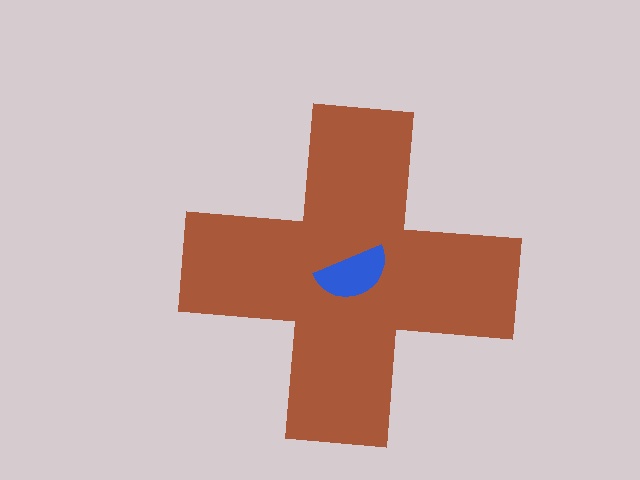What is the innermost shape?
The blue semicircle.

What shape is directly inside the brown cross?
The blue semicircle.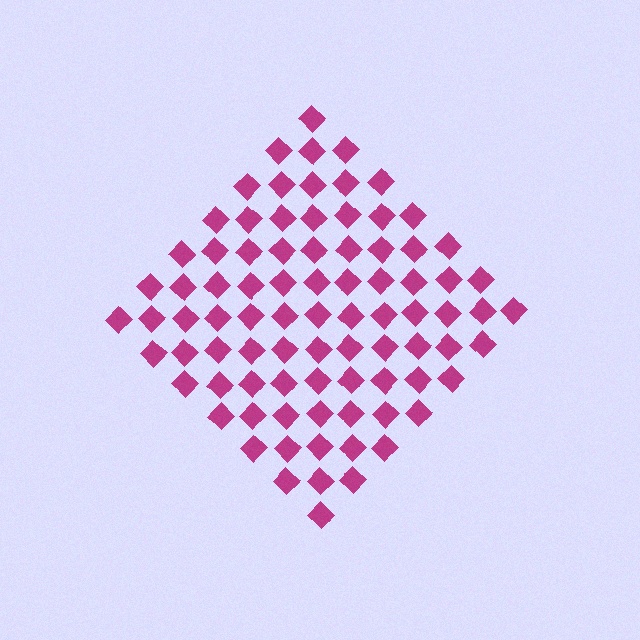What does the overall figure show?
The overall figure shows a diamond.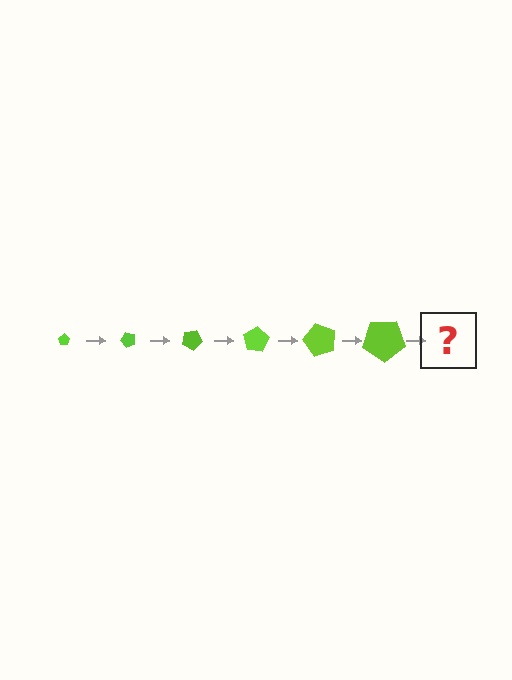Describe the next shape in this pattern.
It should be a pentagon, larger than the previous one and rotated 300 degrees from the start.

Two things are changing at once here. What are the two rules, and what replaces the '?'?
The two rules are that the pentagon grows larger each step and it rotates 50 degrees each step. The '?' should be a pentagon, larger than the previous one and rotated 300 degrees from the start.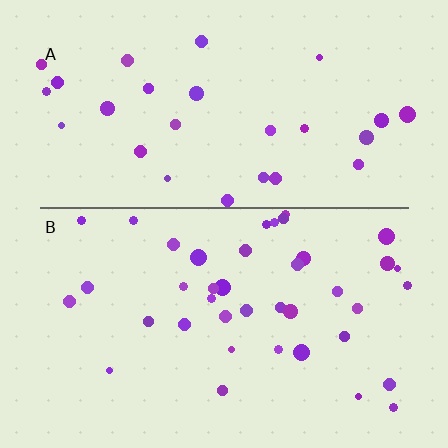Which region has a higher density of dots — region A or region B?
B (the bottom).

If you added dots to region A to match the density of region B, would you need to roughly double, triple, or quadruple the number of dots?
Approximately double.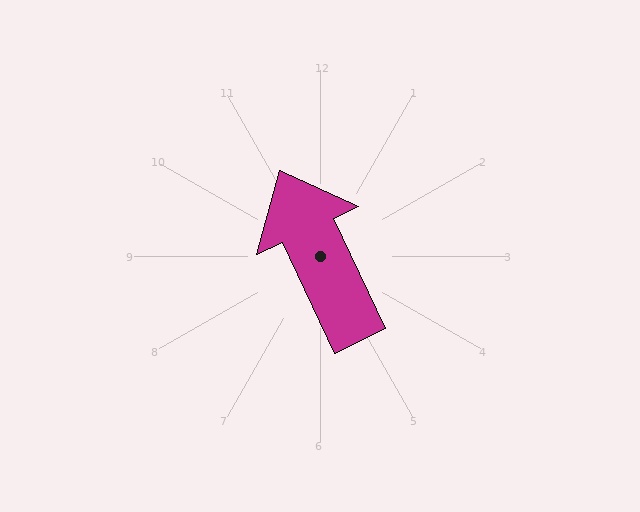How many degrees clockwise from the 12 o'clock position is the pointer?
Approximately 335 degrees.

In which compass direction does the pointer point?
Northwest.